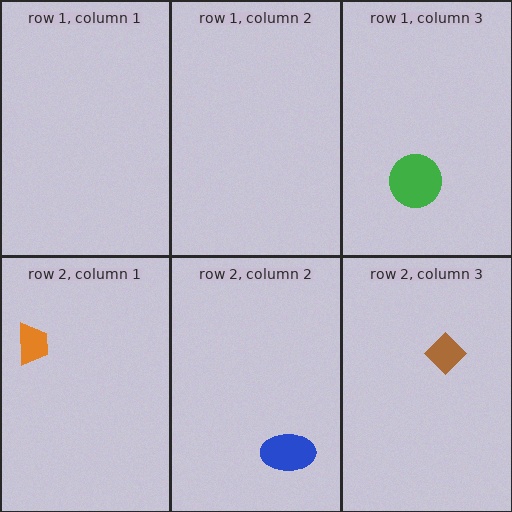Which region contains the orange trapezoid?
The row 2, column 1 region.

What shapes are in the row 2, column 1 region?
The orange trapezoid.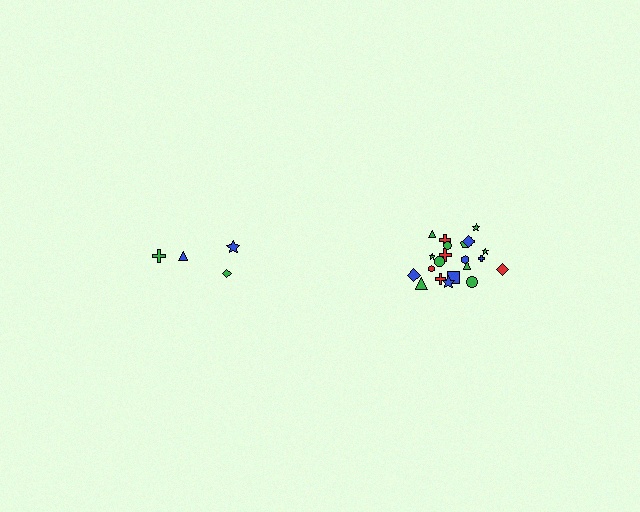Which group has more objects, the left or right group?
The right group.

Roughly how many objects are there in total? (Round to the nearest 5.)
Roughly 25 objects in total.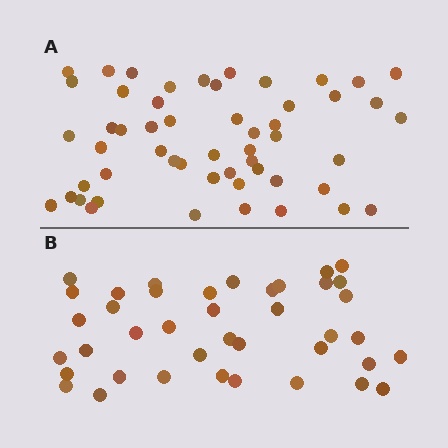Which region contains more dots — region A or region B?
Region A (the top region) has more dots.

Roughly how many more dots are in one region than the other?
Region A has approximately 15 more dots than region B.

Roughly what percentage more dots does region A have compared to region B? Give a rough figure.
About 30% more.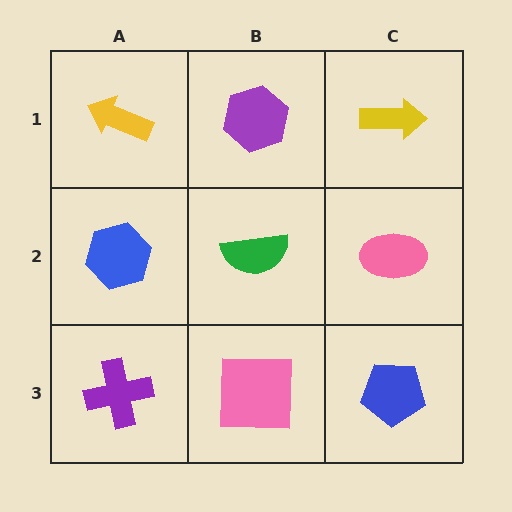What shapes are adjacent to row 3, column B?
A green semicircle (row 2, column B), a purple cross (row 3, column A), a blue pentagon (row 3, column C).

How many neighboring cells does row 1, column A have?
2.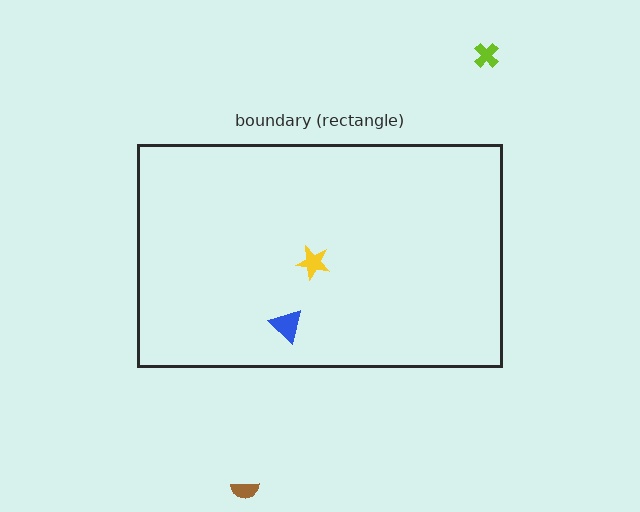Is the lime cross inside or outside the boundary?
Outside.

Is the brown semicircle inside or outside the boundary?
Outside.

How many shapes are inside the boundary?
2 inside, 2 outside.